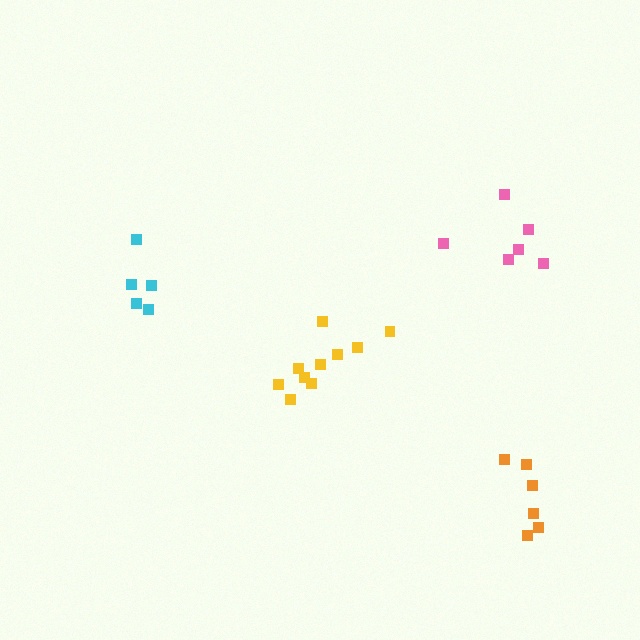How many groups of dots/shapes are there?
There are 4 groups.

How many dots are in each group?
Group 1: 6 dots, Group 2: 6 dots, Group 3: 5 dots, Group 4: 11 dots (28 total).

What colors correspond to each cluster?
The clusters are colored: pink, orange, cyan, yellow.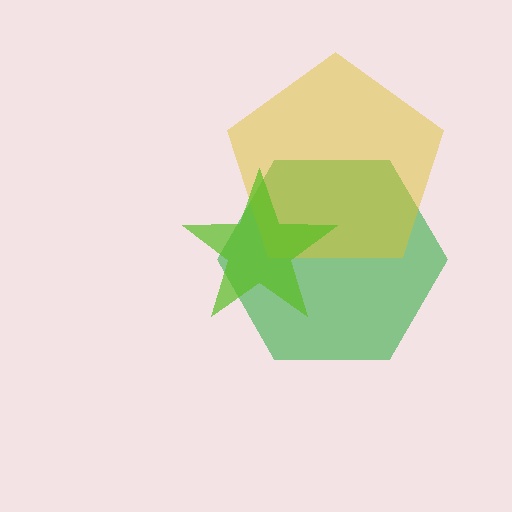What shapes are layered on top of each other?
The layered shapes are: a green hexagon, a yellow pentagon, a lime star.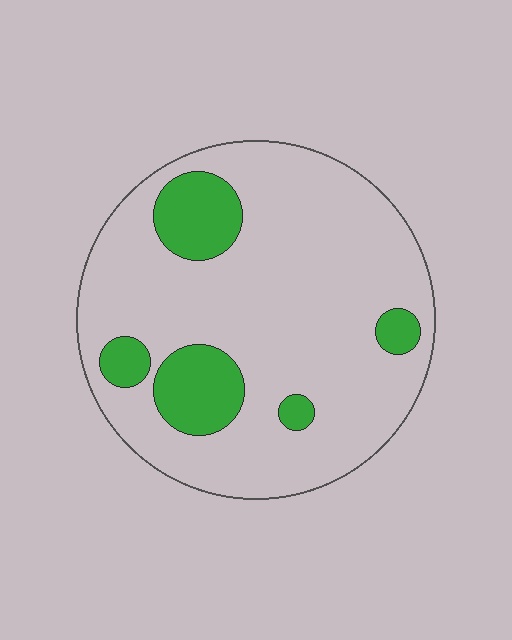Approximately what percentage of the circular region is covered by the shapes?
Approximately 20%.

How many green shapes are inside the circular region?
5.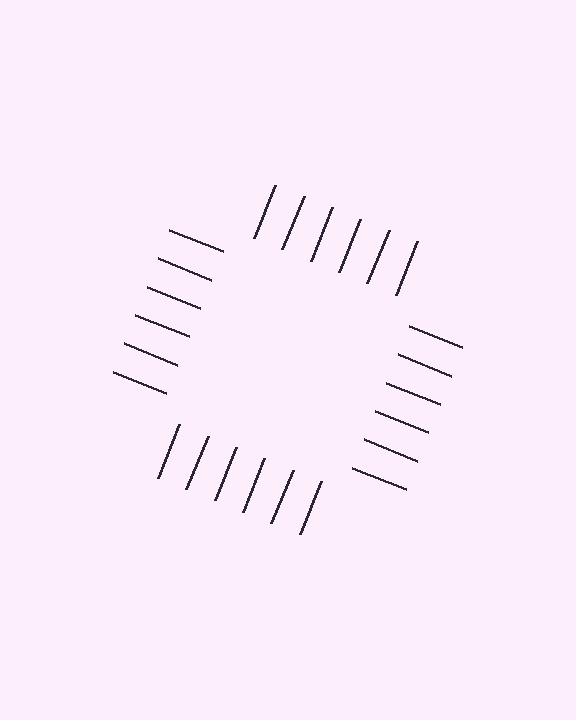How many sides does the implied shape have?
4 sides — the line-ends trace a square.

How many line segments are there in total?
24 — 6 along each of the 4 edges.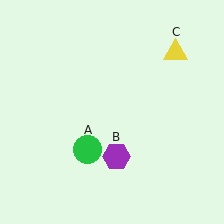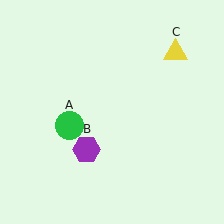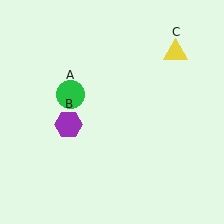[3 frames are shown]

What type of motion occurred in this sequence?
The green circle (object A), purple hexagon (object B) rotated clockwise around the center of the scene.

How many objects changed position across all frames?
2 objects changed position: green circle (object A), purple hexagon (object B).